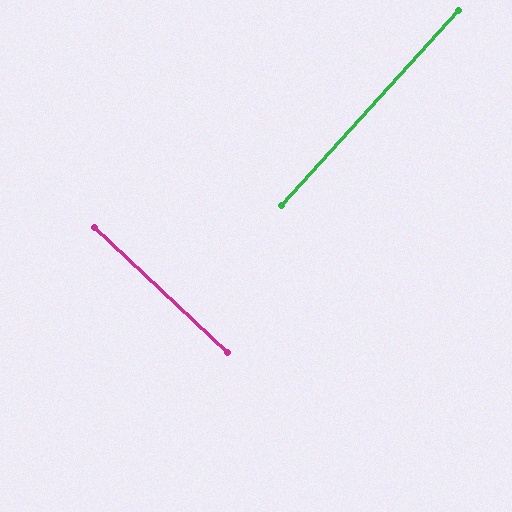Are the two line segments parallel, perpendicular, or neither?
Perpendicular — they meet at approximately 89°.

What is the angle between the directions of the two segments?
Approximately 89 degrees.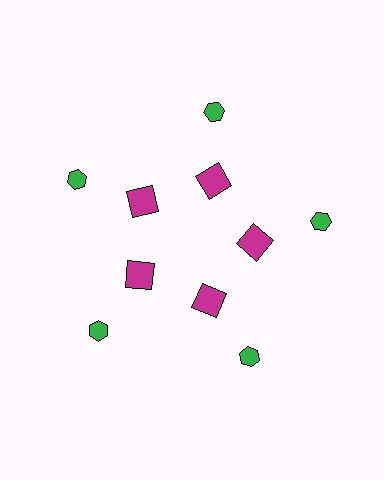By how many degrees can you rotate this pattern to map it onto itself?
The pattern maps onto itself every 72 degrees of rotation.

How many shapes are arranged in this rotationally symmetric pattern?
There are 10 shapes, arranged in 5 groups of 2.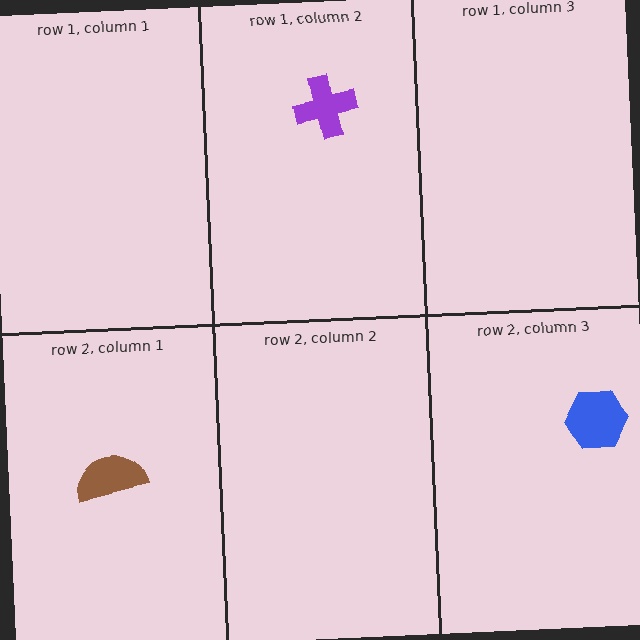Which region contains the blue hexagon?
The row 2, column 3 region.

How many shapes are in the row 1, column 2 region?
1.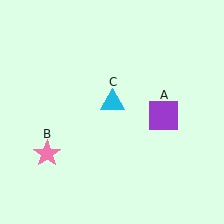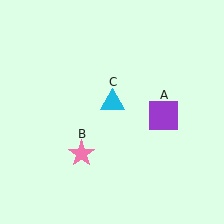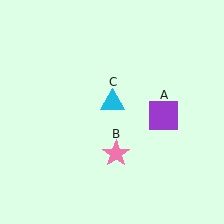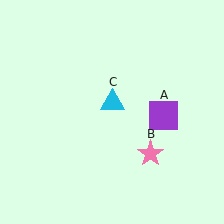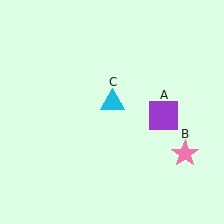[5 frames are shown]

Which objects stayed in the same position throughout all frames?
Purple square (object A) and cyan triangle (object C) remained stationary.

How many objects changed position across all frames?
1 object changed position: pink star (object B).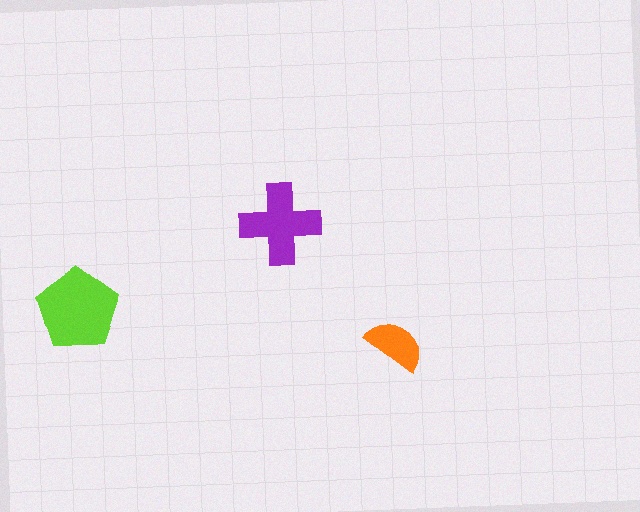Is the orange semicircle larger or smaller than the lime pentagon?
Smaller.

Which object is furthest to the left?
The lime pentagon is leftmost.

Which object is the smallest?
The orange semicircle.